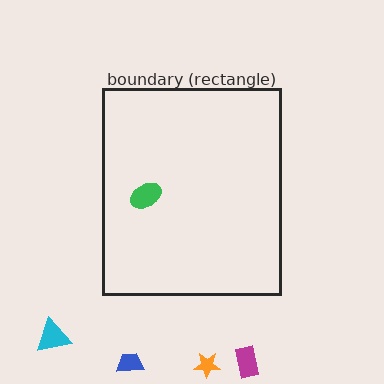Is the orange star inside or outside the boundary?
Outside.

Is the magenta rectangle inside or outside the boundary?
Outside.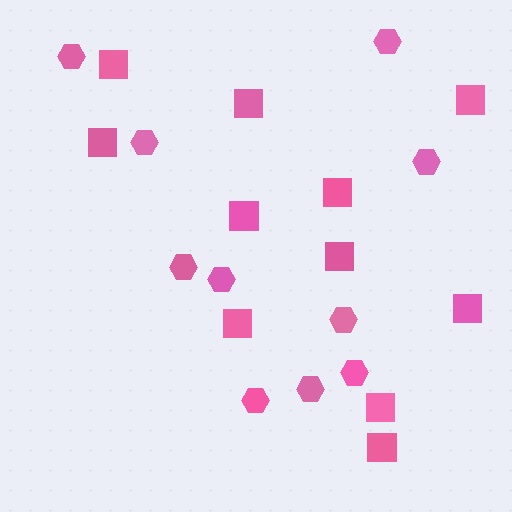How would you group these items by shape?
There are 2 groups: one group of squares (11) and one group of hexagons (10).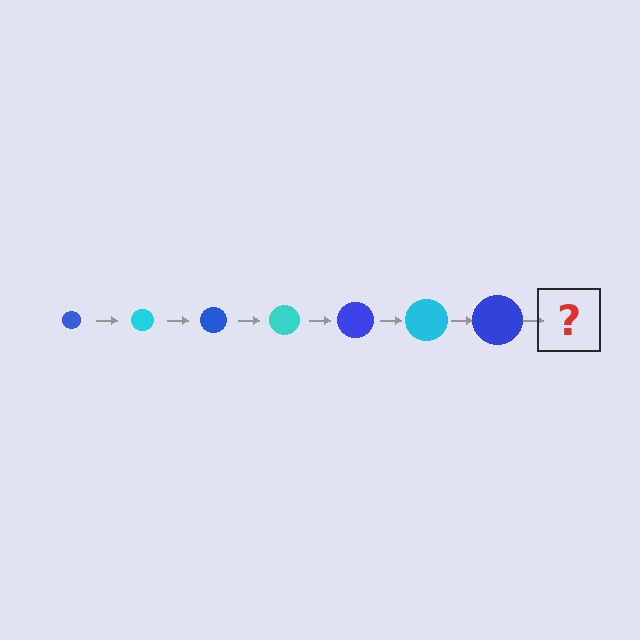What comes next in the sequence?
The next element should be a cyan circle, larger than the previous one.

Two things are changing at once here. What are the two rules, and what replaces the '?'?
The two rules are that the circle grows larger each step and the color cycles through blue and cyan. The '?' should be a cyan circle, larger than the previous one.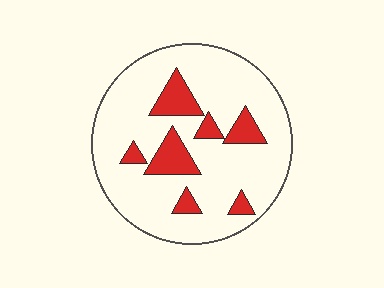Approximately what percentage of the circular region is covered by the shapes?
Approximately 15%.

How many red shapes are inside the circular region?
7.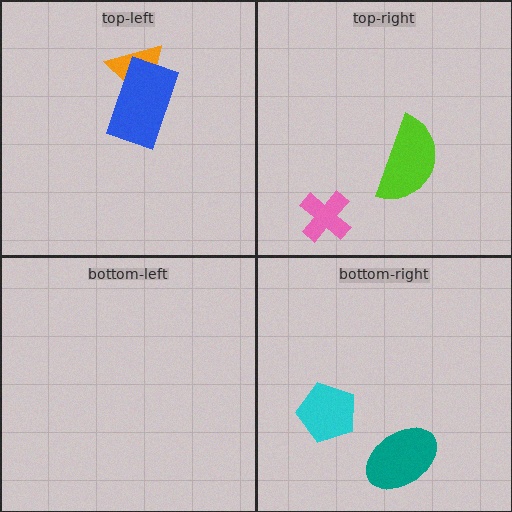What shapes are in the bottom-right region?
The teal ellipse, the cyan pentagon.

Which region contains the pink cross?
The top-right region.